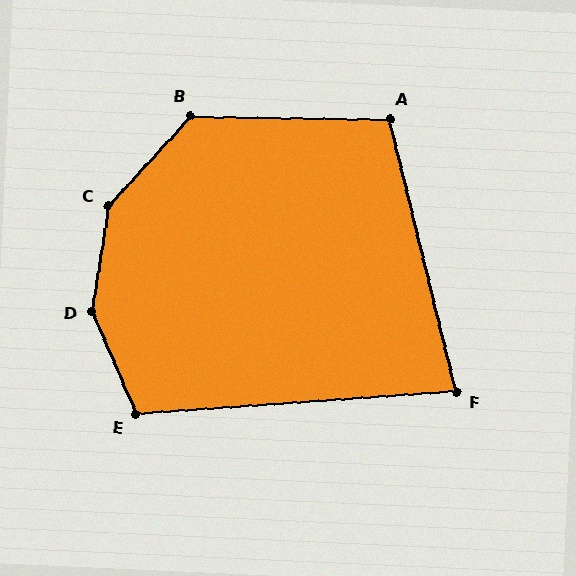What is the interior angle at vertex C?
Approximately 146 degrees (obtuse).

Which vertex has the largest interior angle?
D, at approximately 148 degrees.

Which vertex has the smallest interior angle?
F, at approximately 80 degrees.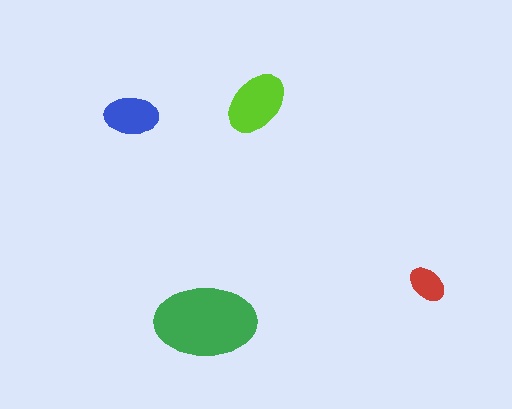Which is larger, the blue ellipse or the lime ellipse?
The lime one.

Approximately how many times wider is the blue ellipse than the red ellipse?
About 1.5 times wider.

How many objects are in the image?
There are 4 objects in the image.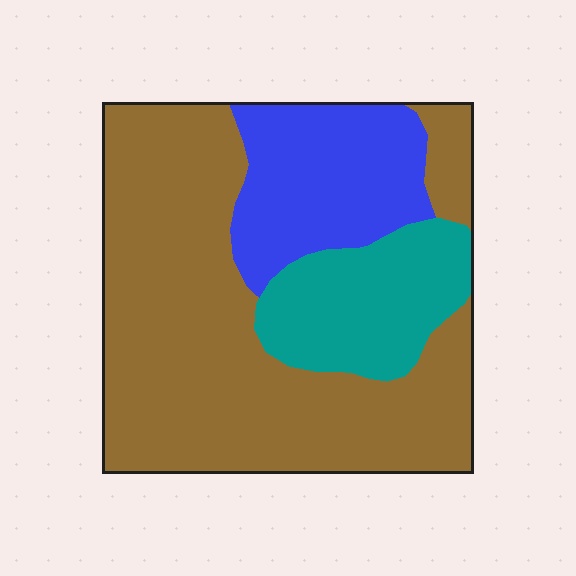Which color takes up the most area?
Brown, at roughly 60%.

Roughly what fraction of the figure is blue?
Blue takes up about one fifth (1/5) of the figure.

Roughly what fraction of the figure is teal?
Teal takes up between a sixth and a third of the figure.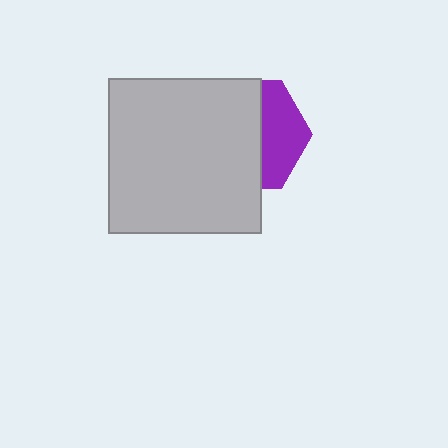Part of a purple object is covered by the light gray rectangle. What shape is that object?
It is a hexagon.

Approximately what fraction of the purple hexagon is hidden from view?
Roughly 62% of the purple hexagon is hidden behind the light gray rectangle.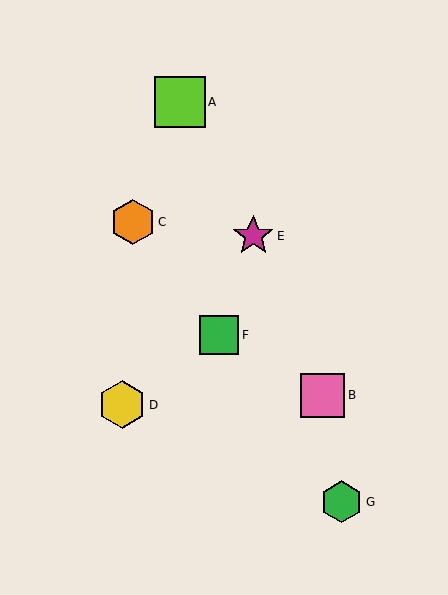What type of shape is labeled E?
Shape E is a magenta star.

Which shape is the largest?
The lime square (labeled A) is the largest.